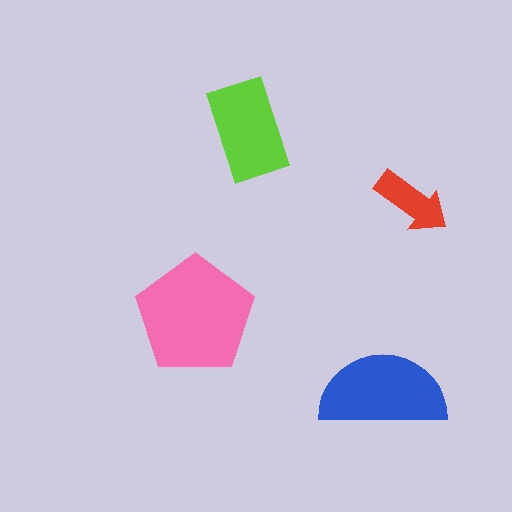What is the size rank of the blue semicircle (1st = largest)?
2nd.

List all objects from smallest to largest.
The red arrow, the lime rectangle, the blue semicircle, the pink pentagon.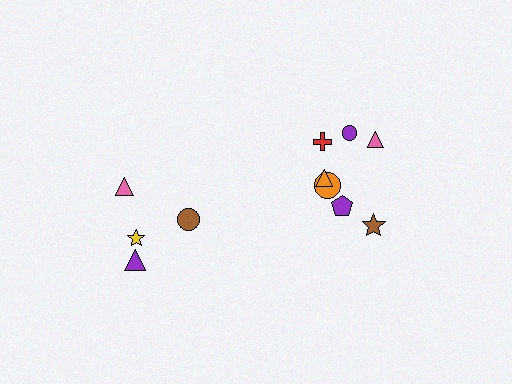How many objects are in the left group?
There are 4 objects.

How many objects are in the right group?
There are 7 objects.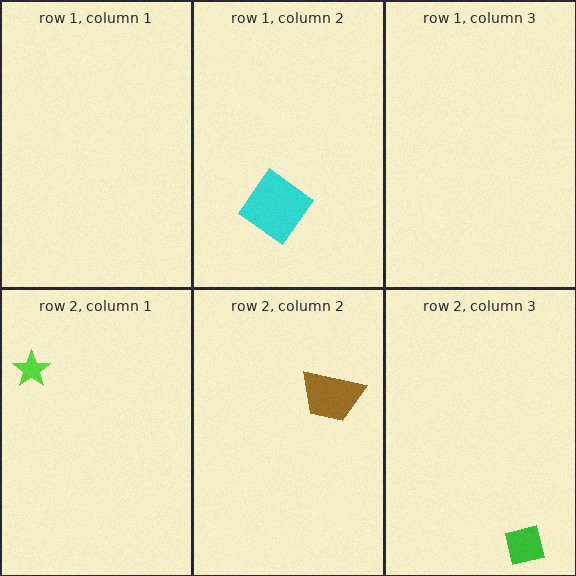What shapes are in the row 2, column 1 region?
The lime star.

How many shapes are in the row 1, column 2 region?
1.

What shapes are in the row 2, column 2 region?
The brown trapezoid.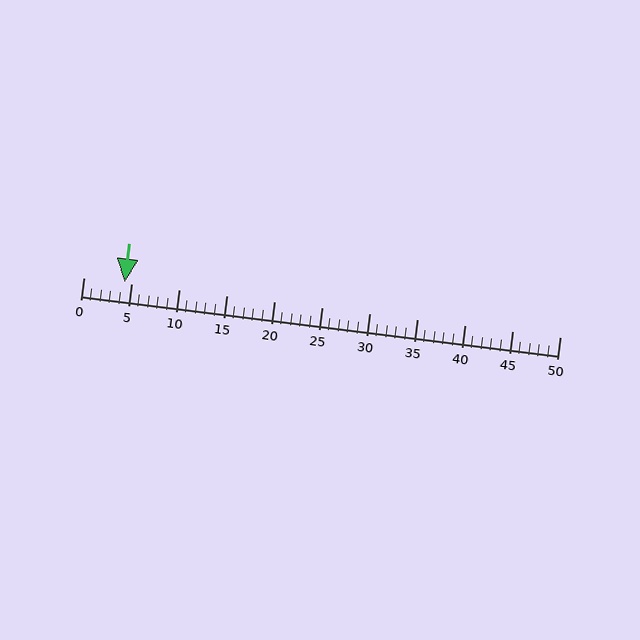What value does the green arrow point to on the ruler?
The green arrow points to approximately 4.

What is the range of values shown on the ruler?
The ruler shows values from 0 to 50.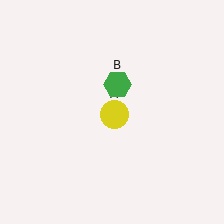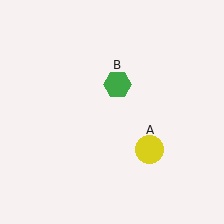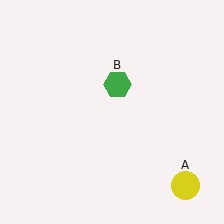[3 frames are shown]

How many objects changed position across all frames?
1 object changed position: yellow circle (object A).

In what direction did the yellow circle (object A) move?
The yellow circle (object A) moved down and to the right.